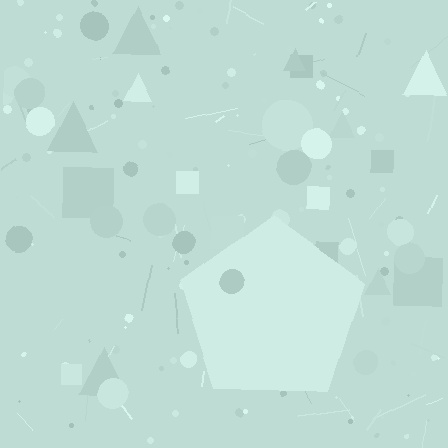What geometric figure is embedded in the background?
A pentagon is embedded in the background.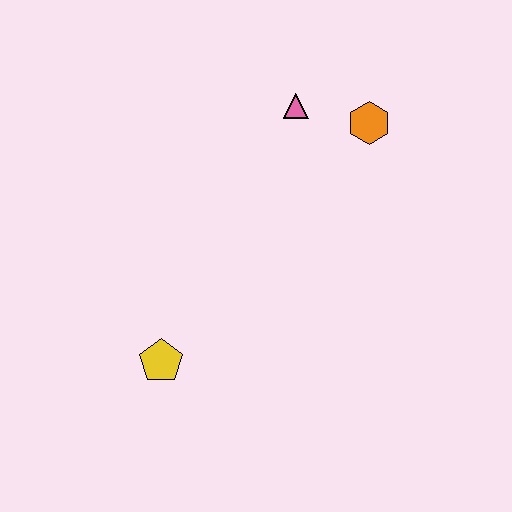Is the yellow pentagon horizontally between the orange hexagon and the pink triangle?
No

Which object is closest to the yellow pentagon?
The pink triangle is closest to the yellow pentagon.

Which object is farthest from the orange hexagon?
The yellow pentagon is farthest from the orange hexagon.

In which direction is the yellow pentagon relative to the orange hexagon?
The yellow pentagon is below the orange hexagon.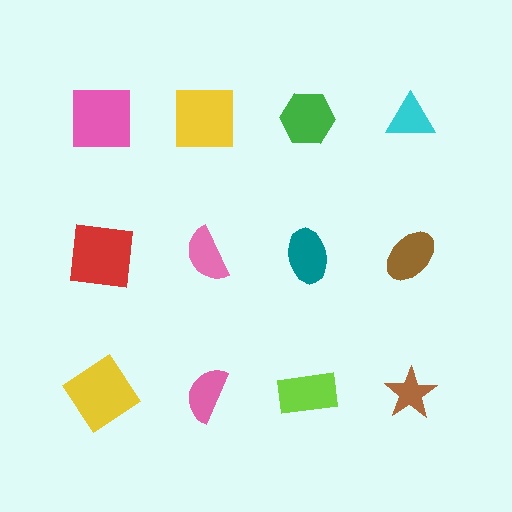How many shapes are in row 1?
4 shapes.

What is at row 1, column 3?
A green hexagon.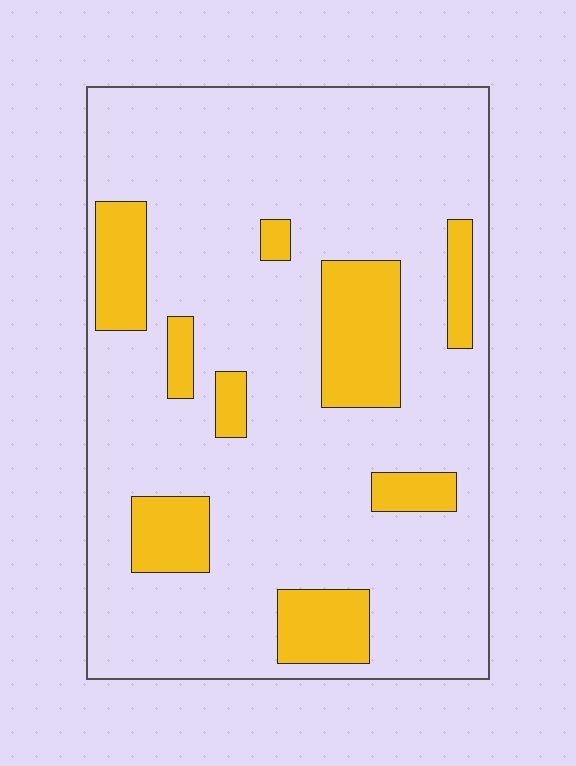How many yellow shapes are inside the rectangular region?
9.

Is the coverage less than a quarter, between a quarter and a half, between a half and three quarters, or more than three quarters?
Less than a quarter.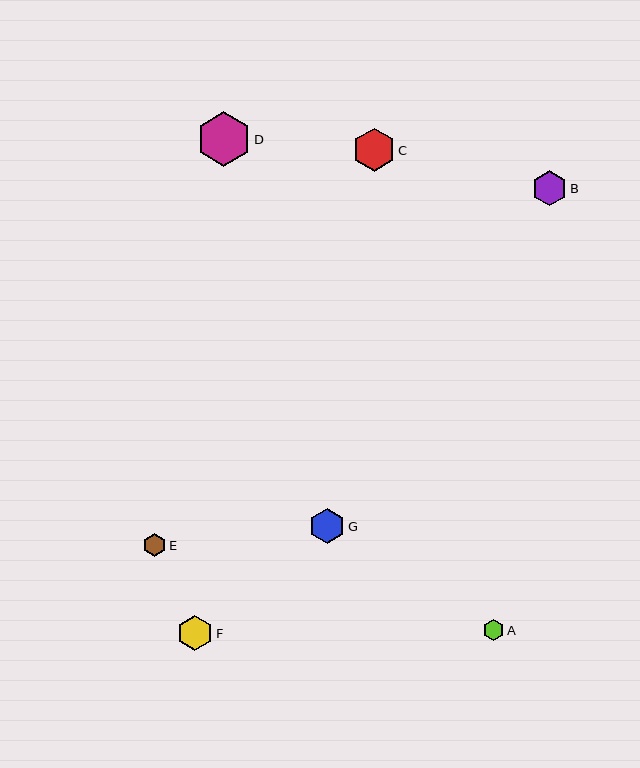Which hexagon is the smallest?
Hexagon A is the smallest with a size of approximately 21 pixels.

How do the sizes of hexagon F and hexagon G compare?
Hexagon F and hexagon G are approximately the same size.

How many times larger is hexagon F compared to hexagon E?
Hexagon F is approximately 1.5 times the size of hexagon E.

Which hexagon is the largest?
Hexagon D is the largest with a size of approximately 54 pixels.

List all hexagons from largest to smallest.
From largest to smallest: D, C, F, B, G, E, A.